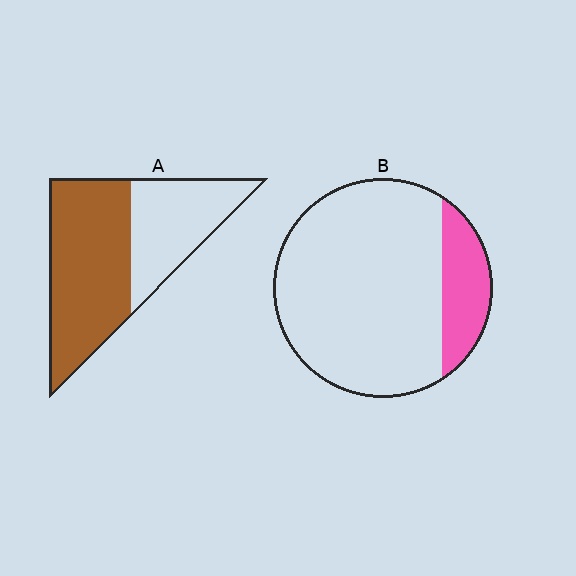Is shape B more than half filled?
No.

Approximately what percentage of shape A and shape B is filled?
A is approximately 60% and B is approximately 20%.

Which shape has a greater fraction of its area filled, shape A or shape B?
Shape A.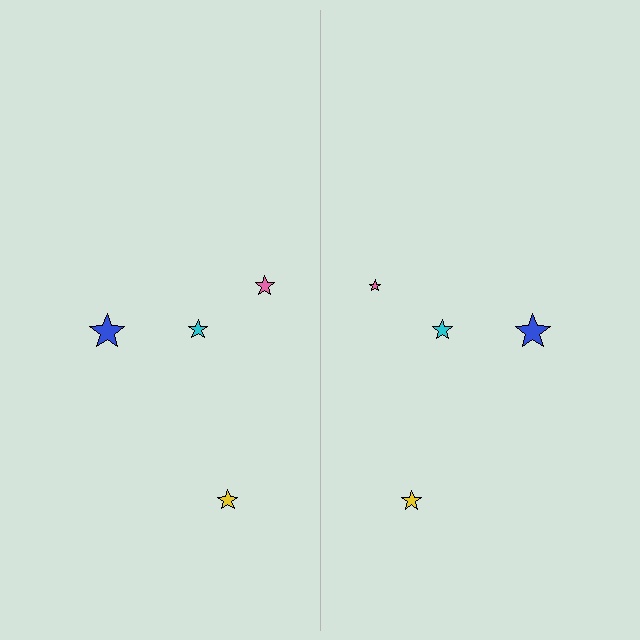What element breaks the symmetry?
The pink star on the right side has a different size than its mirror counterpart.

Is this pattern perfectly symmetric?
No, the pattern is not perfectly symmetric. The pink star on the right side has a different size than its mirror counterpart.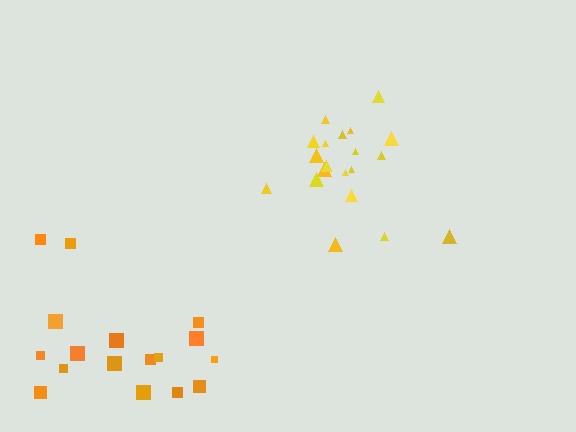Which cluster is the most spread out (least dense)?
Orange.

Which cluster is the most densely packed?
Yellow.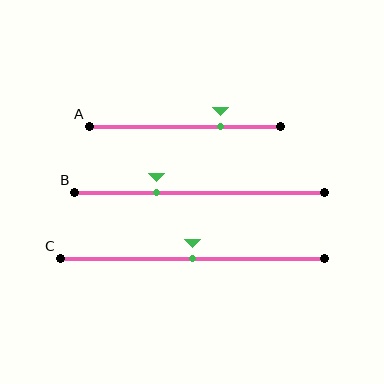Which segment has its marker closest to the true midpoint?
Segment C has its marker closest to the true midpoint.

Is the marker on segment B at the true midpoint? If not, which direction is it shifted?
No, the marker on segment B is shifted to the left by about 17% of the segment length.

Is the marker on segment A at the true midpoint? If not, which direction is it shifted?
No, the marker on segment A is shifted to the right by about 19% of the segment length.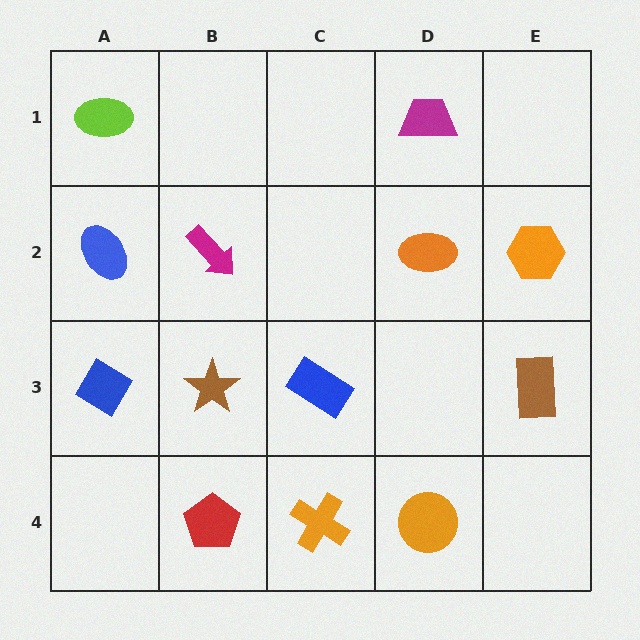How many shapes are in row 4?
3 shapes.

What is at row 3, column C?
A blue rectangle.